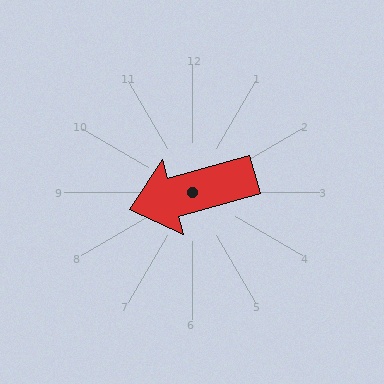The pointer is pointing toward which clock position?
Roughly 8 o'clock.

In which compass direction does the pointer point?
West.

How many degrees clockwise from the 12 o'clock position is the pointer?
Approximately 254 degrees.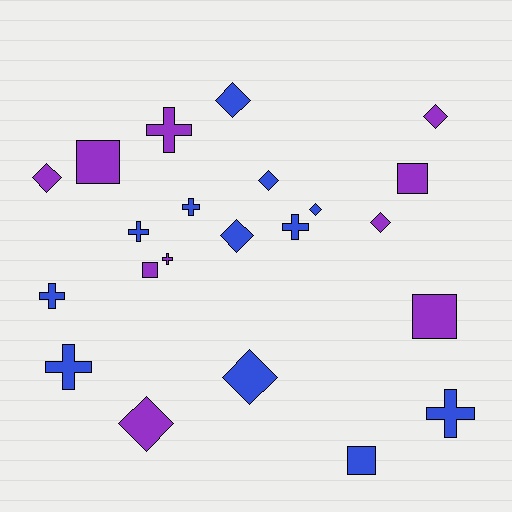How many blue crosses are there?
There are 6 blue crosses.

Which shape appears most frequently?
Diamond, with 9 objects.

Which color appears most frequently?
Blue, with 12 objects.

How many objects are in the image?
There are 22 objects.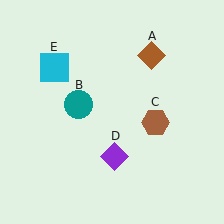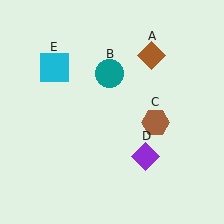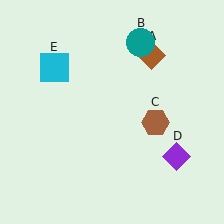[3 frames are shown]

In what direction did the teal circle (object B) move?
The teal circle (object B) moved up and to the right.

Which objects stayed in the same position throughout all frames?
Brown diamond (object A) and brown hexagon (object C) and cyan square (object E) remained stationary.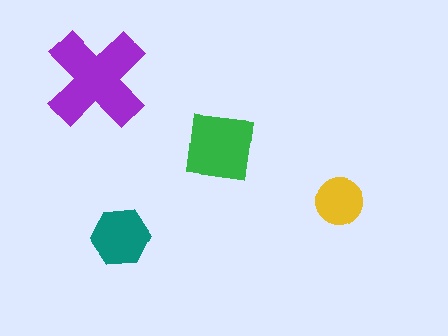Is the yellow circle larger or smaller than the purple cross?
Smaller.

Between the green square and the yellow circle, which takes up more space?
The green square.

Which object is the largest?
The purple cross.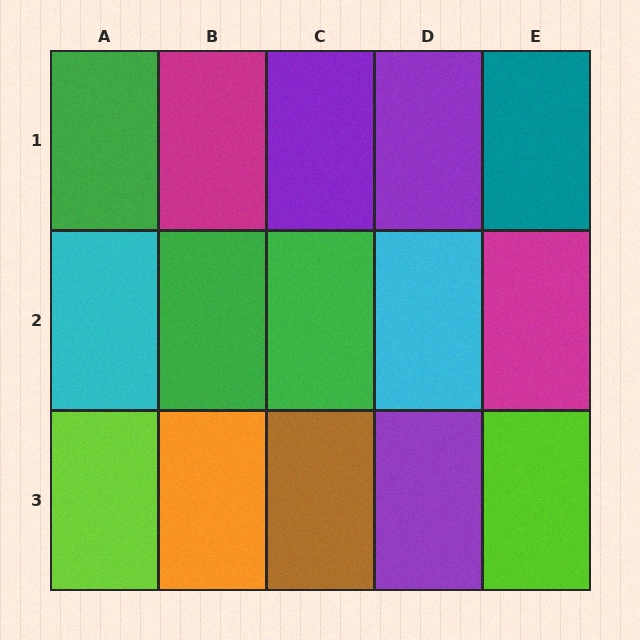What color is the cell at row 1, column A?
Green.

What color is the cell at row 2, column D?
Cyan.